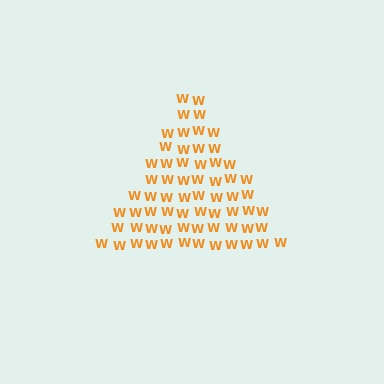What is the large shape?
The large shape is a triangle.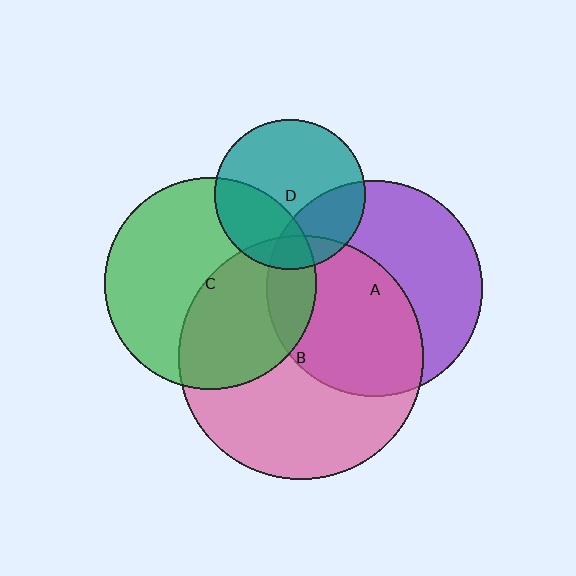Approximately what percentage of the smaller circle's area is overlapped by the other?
Approximately 50%.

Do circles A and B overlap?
Yes.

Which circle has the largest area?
Circle B (pink).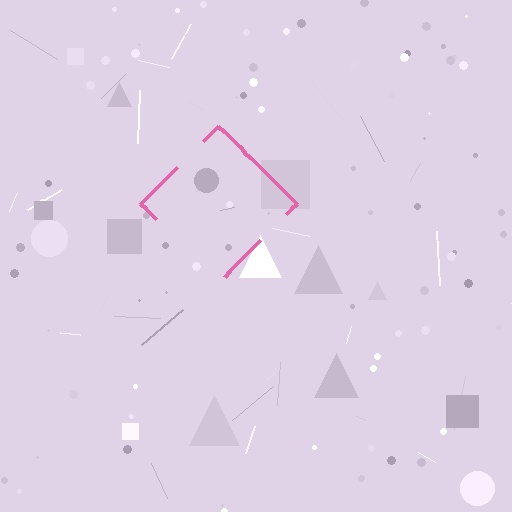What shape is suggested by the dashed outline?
The dashed outline suggests a diamond.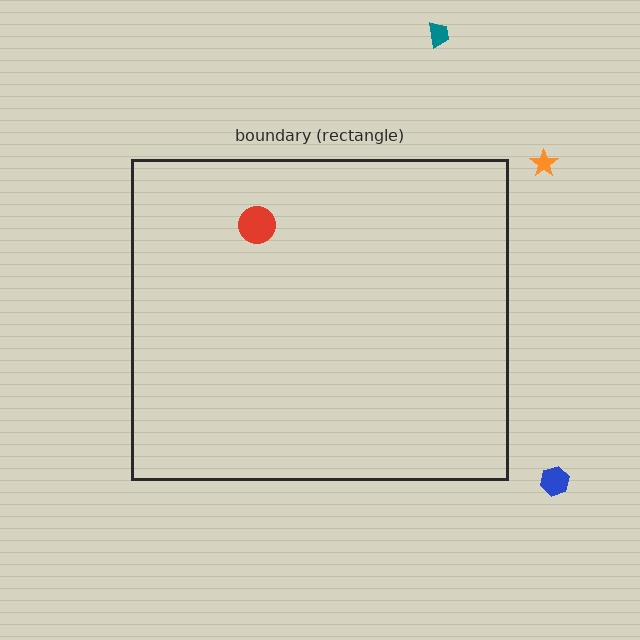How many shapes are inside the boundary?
1 inside, 3 outside.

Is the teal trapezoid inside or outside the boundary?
Outside.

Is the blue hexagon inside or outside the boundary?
Outside.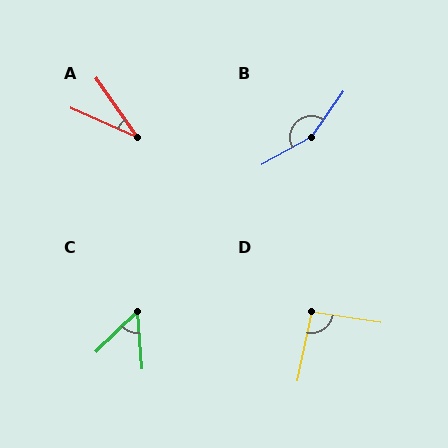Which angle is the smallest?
A, at approximately 32 degrees.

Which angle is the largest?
B, at approximately 154 degrees.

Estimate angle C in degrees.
Approximately 51 degrees.